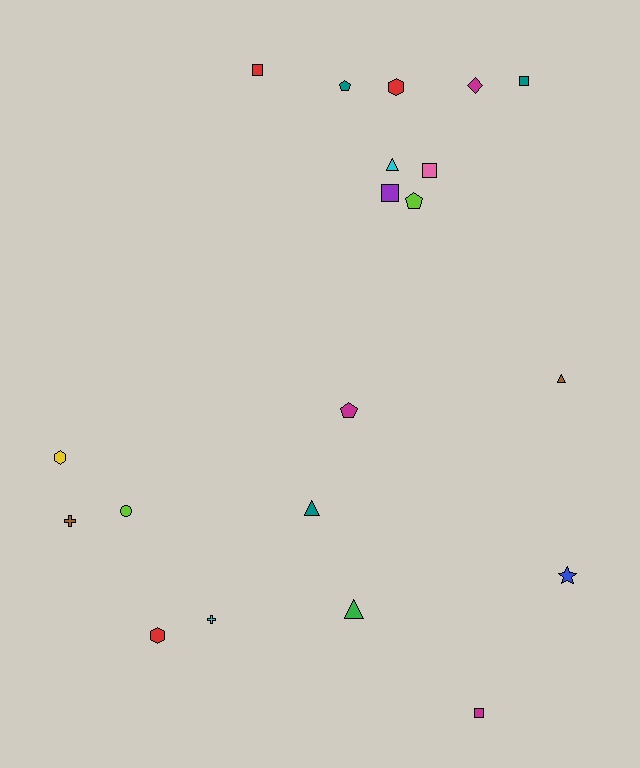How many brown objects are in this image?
There are 2 brown objects.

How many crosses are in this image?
There are 2 crosses.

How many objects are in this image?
There are 20 objects.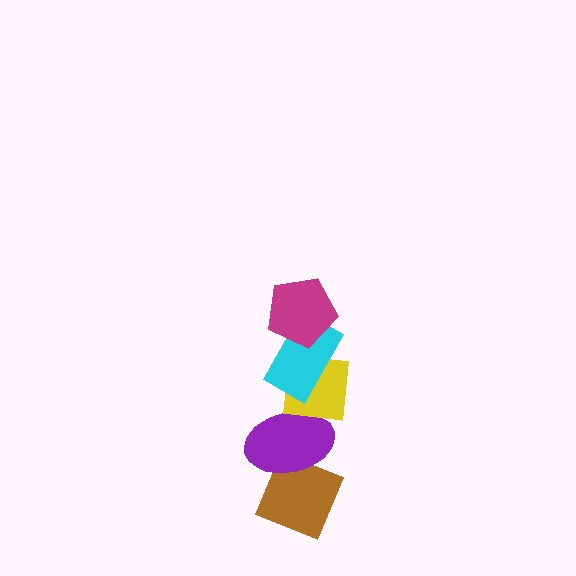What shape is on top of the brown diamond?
The purple ellipse is on top of the brown diamond.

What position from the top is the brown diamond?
The brown diamond is 5th from the top.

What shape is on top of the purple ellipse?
The yellow square is on top of the purple ellipse.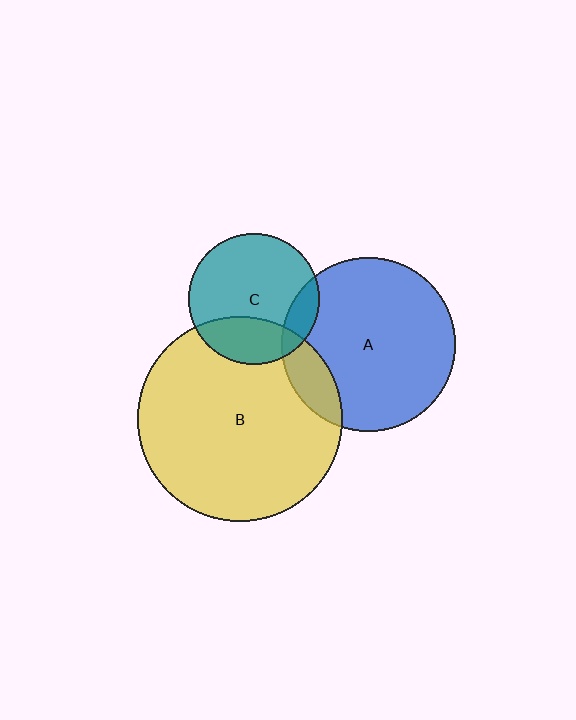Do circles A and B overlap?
Yes.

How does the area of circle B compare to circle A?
Approximately 1.4 times.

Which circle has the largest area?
Circle B (yellow).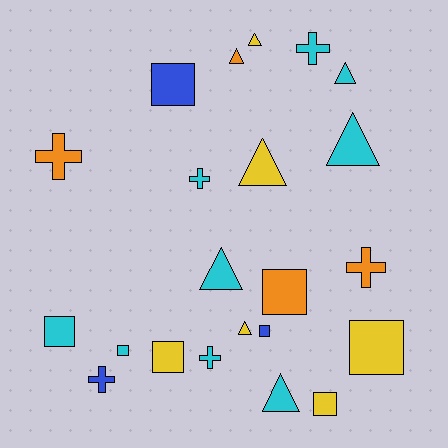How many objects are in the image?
There are 22 objects.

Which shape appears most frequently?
Square, with 8 objects.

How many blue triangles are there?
There are no blue triangles.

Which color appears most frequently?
Cyan, with 9 objects.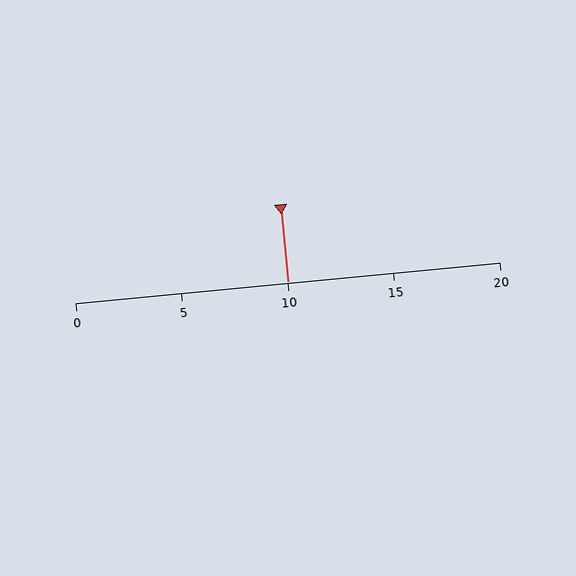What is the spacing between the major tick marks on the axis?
The major ticks are spaced 5 apart.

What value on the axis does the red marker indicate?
The marker indicates approximately 10.